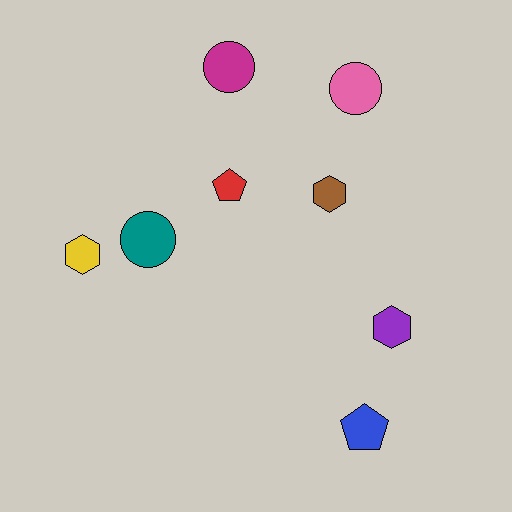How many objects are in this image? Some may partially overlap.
There are 8 objects.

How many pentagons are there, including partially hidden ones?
There are 2 pentagons.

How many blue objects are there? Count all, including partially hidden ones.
There is 1 blue object.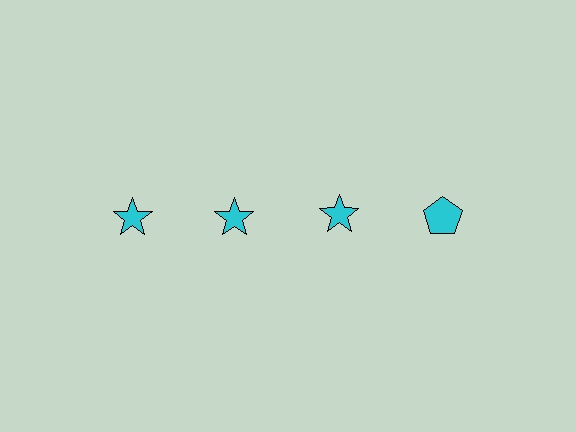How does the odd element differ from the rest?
It has a different shape: pentagon instead of star.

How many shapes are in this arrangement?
There are 4 shapes arranged in a grid pattern.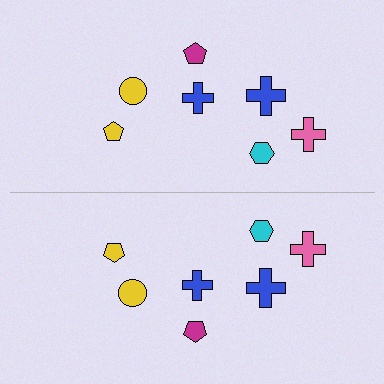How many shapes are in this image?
There are 14 shapes in this image.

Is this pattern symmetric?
Yes, this pattern has bilateral (reflection) symmetry.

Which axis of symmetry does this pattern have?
The pattern has a horizontal axis of symmetry running through the center of the image.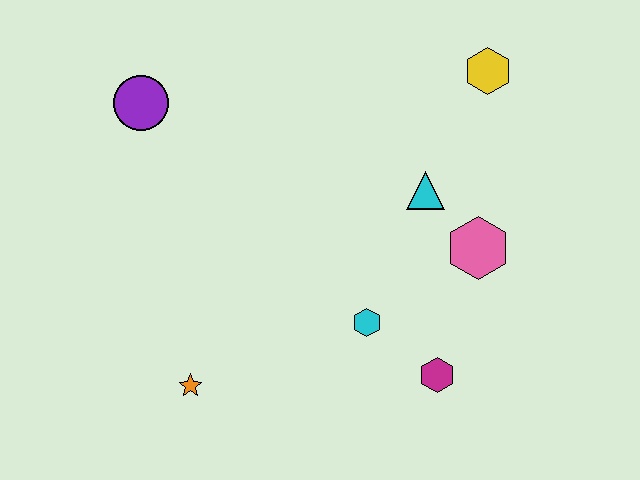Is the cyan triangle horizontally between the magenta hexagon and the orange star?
Yes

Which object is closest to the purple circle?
The orange star is closest to the purple circle.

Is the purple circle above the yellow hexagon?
No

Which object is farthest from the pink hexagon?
The purple circle is farthest from the pink hexagon.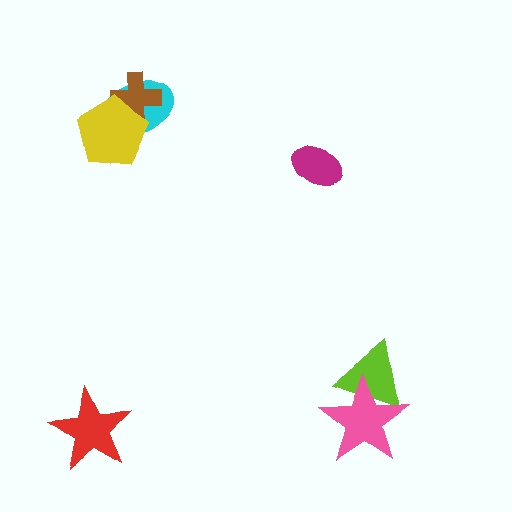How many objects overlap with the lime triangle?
1 object overlaps with the lime triangle.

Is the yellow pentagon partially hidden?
No, no other shape covers it.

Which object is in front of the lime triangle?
The pink star is in front of the lime triangle.